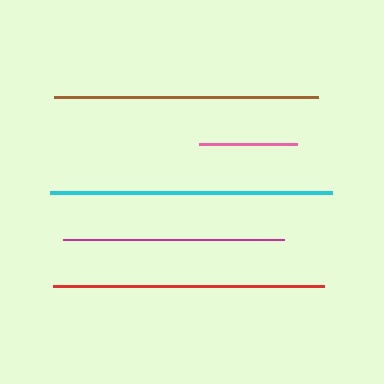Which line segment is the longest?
The cyan line is the longest at approximately 282 pixels.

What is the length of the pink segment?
The pink segment is approximately 99 pixels long.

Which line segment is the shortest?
The pink line is the shortest at approximately 99 pixels.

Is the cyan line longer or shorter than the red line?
The cyan line is longer than the red line.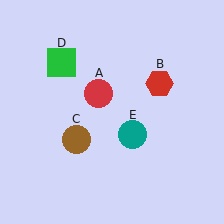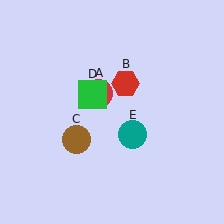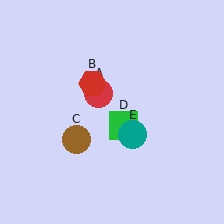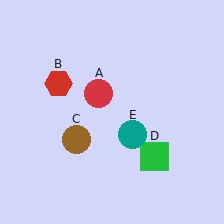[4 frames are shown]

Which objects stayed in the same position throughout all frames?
Red circle (object A) and brown circle (object C) and teal circle (object E) remained stationary.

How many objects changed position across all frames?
2 objects changed position: red hexagon (object B), green square (object D).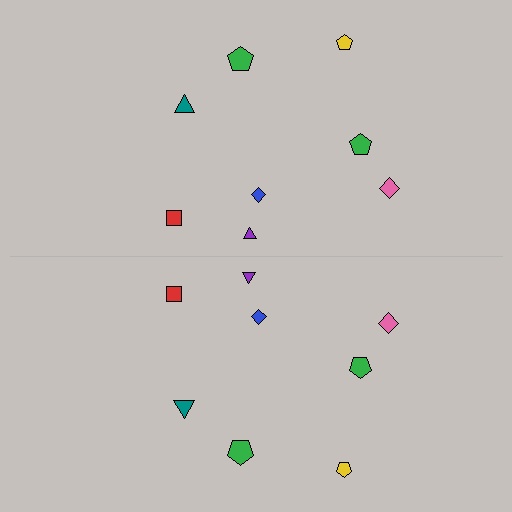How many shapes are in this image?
There are 16 shapes in this image.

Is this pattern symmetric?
Yes, this pattern has bilateral (reflection) symmetry.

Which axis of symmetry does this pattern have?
The pattern has a horizontal axis of symmetry running through the center of the image.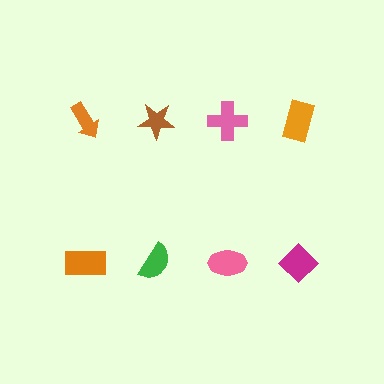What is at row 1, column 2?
A brown star.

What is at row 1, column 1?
An orange arrow.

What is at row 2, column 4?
A magenta diamond.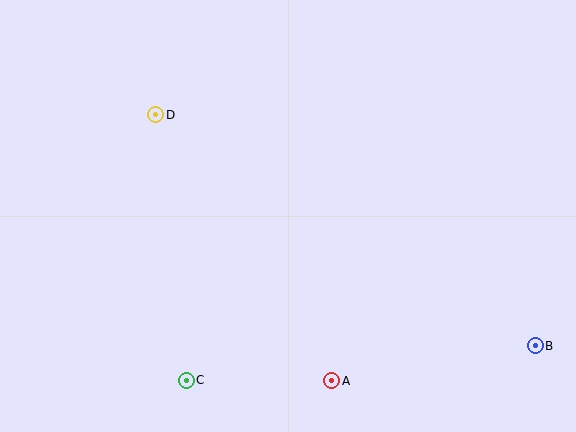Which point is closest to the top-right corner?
Point B is closest to the top-right corner.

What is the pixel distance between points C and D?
The distance between C and D is 267 pixels.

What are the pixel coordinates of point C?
Point C is at (186, 380).